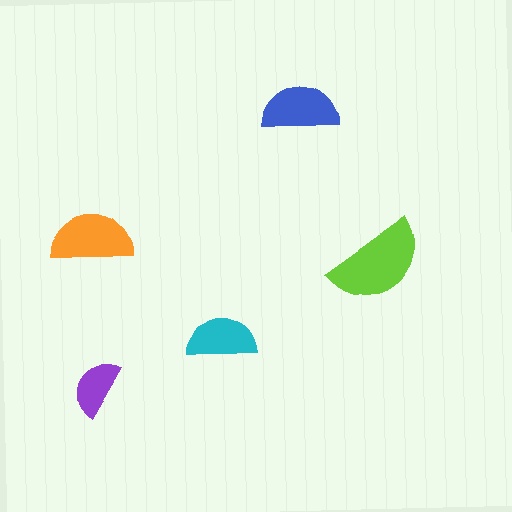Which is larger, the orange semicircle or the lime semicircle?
The lime one.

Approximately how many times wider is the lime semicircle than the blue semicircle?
About 1.5 times wider.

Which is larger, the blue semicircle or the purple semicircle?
The blue one.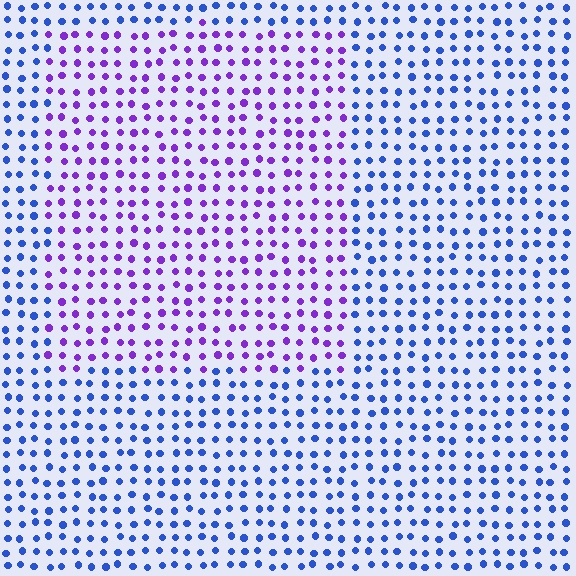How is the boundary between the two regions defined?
The boundary is defined purely by a slight shift in hue (about 48 degrees). Spacing, size, and orientation are identical on both sides.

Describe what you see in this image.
The image is filled with small blue elements in a uniform arrangement. A rectangle-shaped region is visible where the elements are tinted to a slightly different hue, forming a subtle color boundary.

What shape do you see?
I see a rectangle.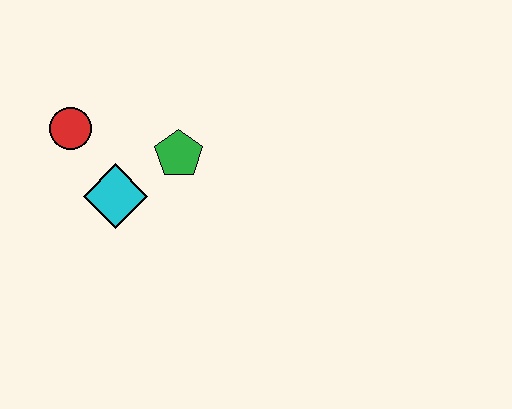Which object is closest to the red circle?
The cyan diamond is closest to the red circle.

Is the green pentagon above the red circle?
No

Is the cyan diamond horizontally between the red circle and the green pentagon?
Yes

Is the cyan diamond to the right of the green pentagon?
No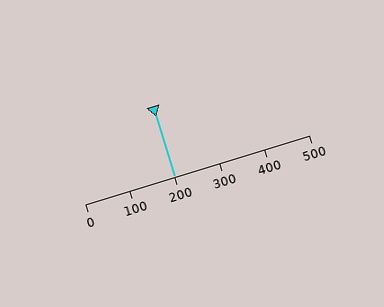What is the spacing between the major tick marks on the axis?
The major ticks are spaced 100 apart.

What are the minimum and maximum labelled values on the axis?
The axis runs from 0 to 500.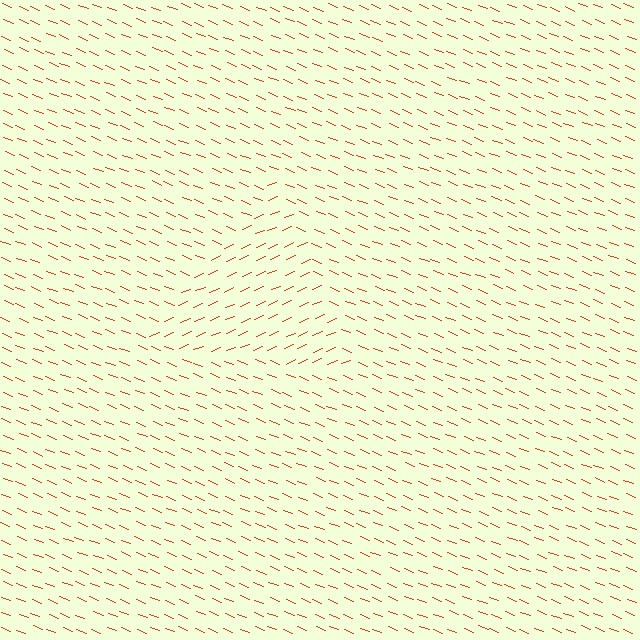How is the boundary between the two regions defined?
The boundary is defined purely by a change in line orientation (approximately 45 degrees difference). All lines are the same color and thickness.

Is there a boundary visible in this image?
Yes, there is a texture boundary formed by a change in line orientation.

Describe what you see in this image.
The image is filled with small red line segments. A triangle region in the image has lines oriented differently from the surrounding lines, creating a visible texture boundary.